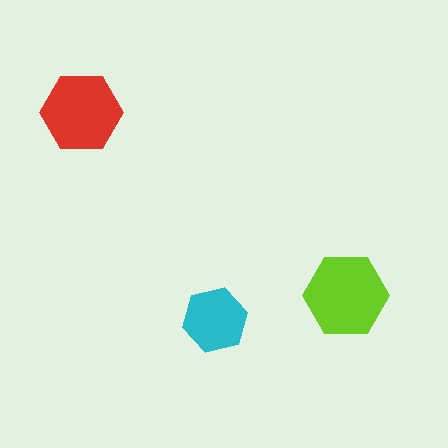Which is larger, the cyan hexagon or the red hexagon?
The red one.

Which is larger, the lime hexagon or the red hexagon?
The lime one.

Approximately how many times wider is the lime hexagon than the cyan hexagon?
About 1.5 times wider.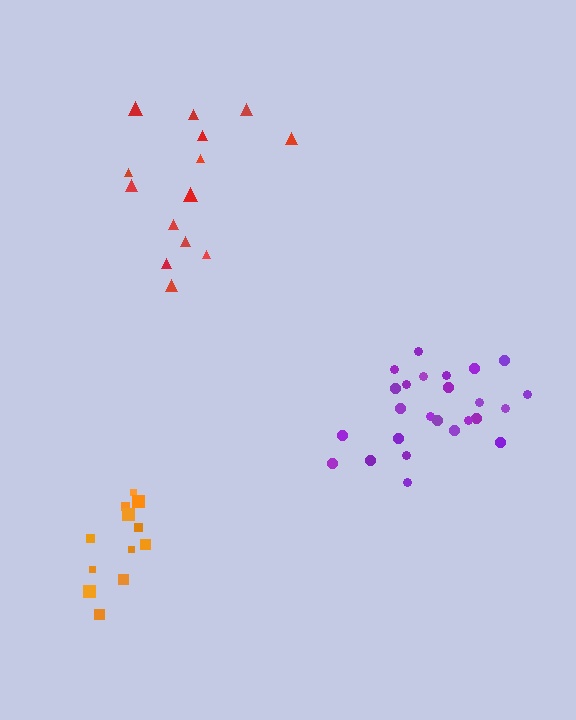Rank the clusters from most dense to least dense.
purple, orange, red.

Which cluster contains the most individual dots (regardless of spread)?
Purple (25).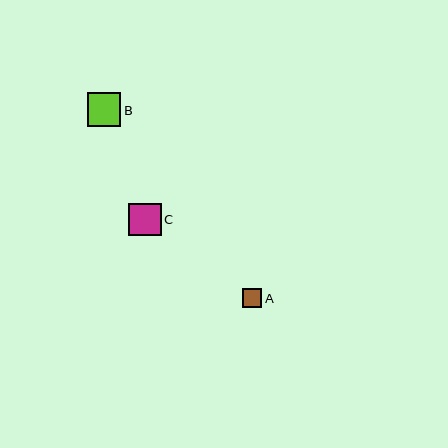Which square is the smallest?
Square A is the smallest with a size of approximately 20 pixels.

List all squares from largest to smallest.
From largest to smallest: B, C, A.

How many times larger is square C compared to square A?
Square C is approximately 1.7 times the size of square A.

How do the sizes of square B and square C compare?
Square B and square C are approximately the same size.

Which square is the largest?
Square B is the largest with a size of approximately 34 pixels.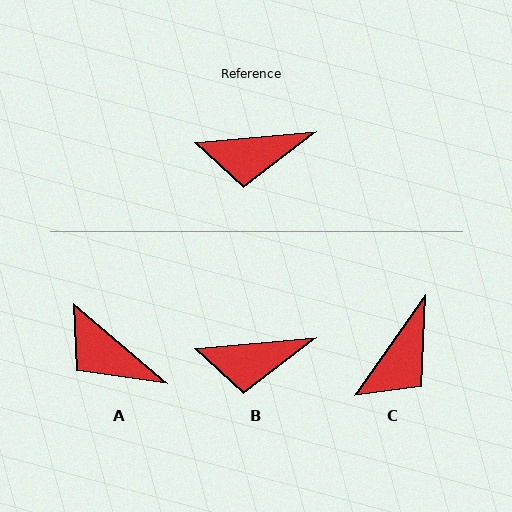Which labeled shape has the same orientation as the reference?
B.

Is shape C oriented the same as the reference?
No, it is off by about 50 degrees.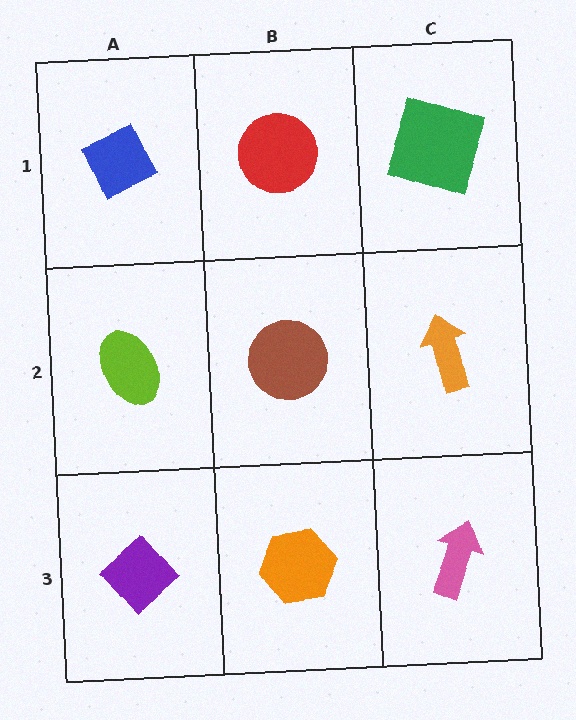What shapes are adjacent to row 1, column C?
An orange arrow (row 2, column C), a red circle (row 1, column B).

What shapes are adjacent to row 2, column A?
A blue diamond (row 1, column A), a purple diamond (row 3, column A), a brown circle (row 2, column B).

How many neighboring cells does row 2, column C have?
3.